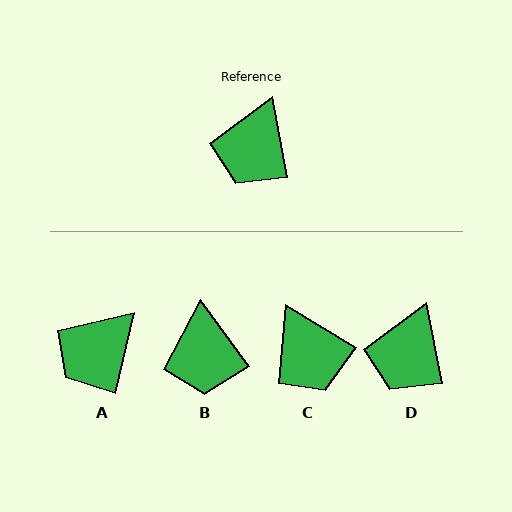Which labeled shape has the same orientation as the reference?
D.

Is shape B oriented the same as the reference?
No, it is off by about 25 degrees.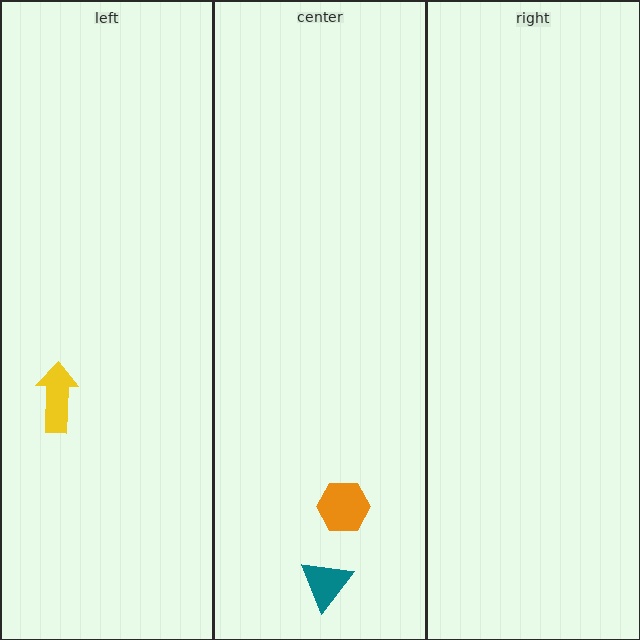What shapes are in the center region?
The orange hexagon, the teal triangle.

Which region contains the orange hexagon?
The center region.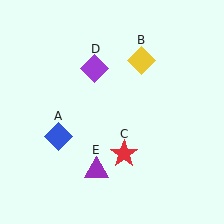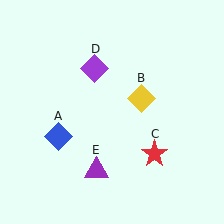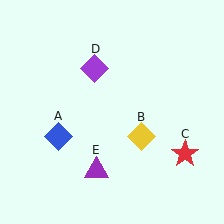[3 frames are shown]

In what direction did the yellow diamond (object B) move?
The yellow diamond (object B) moved down.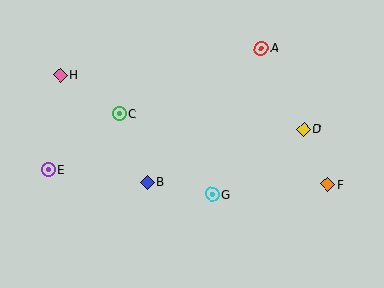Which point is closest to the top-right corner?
Point A is closest to the top-right corner.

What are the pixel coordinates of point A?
Point A is at (261, 48).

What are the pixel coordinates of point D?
Point D is at (304, 129).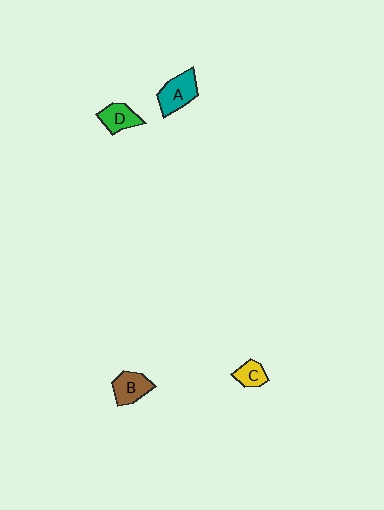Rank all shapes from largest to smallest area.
From largest to smallest: A (teal), B (brown), D (green), C (yellow).